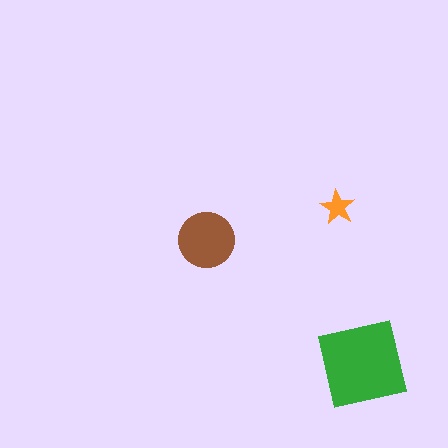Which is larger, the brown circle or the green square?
The green square.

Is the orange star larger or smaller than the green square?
Smaller.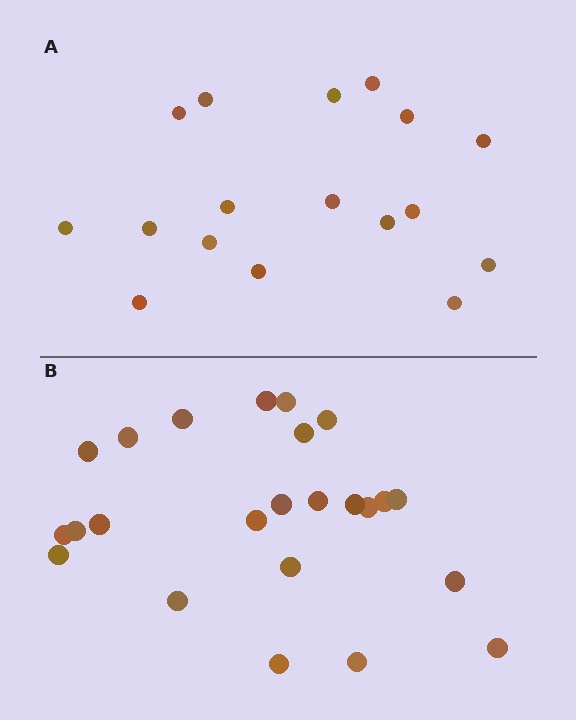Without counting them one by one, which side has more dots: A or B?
Region B (the bottom region) has more dots.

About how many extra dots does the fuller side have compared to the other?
Region B has roughly 8 or so more dots than region A.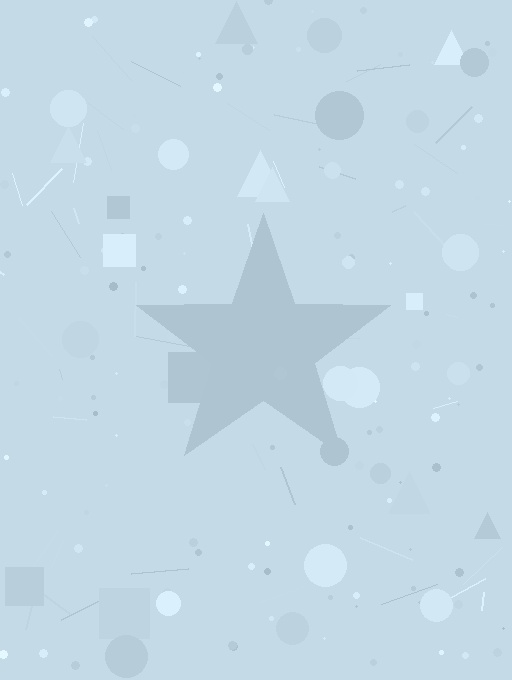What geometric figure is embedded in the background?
A star is embedded in the background.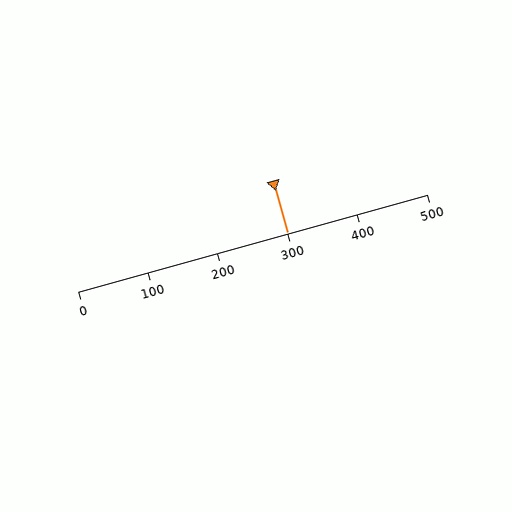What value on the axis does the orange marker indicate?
The marker indicates approximately 300.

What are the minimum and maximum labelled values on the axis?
The axis runs from 0 to 500.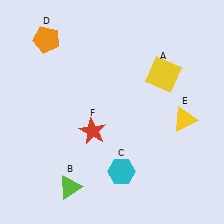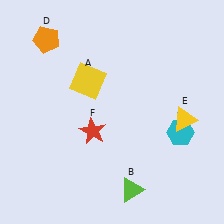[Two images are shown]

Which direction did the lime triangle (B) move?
The lime triangle (B) moved right.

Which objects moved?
The objects that moved are: the yellow square (A), the lime triangle (B), the cyan hexagon (C).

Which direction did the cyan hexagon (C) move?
The cyan hexagon (C) moved right.